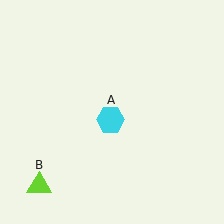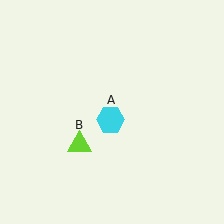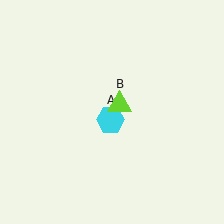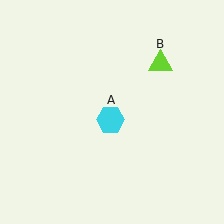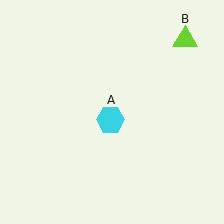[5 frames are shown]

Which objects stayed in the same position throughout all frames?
Cyan hexagon (object A) remained stationary.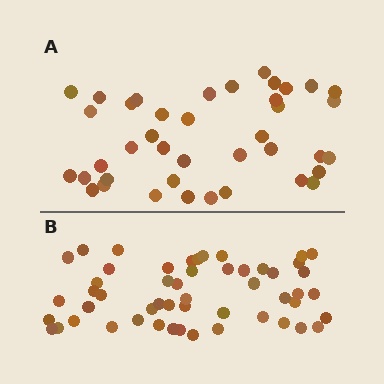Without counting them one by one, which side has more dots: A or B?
Region B (the bottom region) has more dots.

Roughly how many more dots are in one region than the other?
Region B has roughly 12 or so more dots than region A.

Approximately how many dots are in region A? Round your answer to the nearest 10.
About 40 dots.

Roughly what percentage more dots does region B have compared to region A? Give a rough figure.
About 30% more.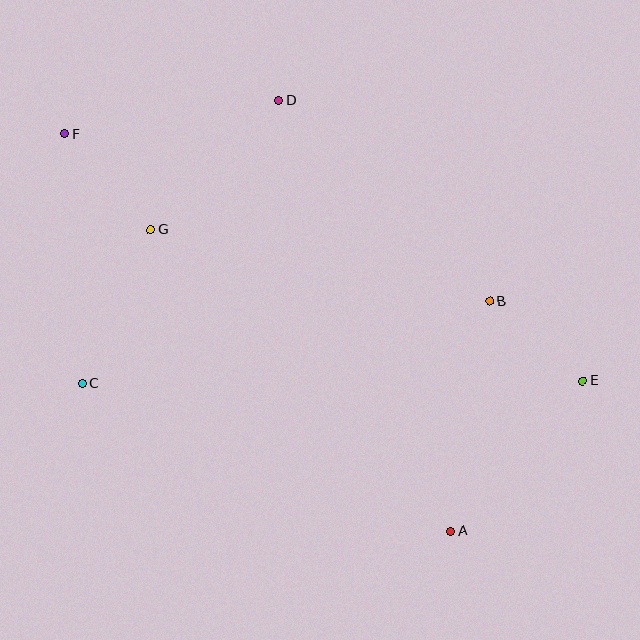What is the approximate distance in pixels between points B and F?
The distance between B and F is approximately 457 pixels.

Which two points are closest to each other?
Points B and E are closest to each other.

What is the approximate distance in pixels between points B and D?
The distance between B and D is approximately 291 pixels.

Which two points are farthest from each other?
Points E and F are farthest from each other.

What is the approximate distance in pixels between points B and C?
The distance between B and C is approximately 416 pixels.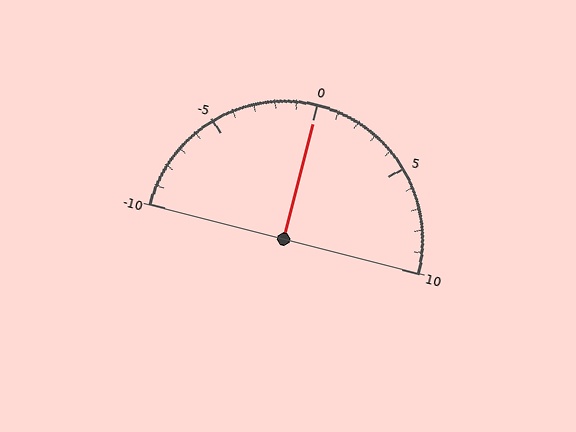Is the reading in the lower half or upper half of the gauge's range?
The reading is in the upper half of the range (-10 to 10).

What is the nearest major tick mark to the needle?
The nearest major tick mark is 0.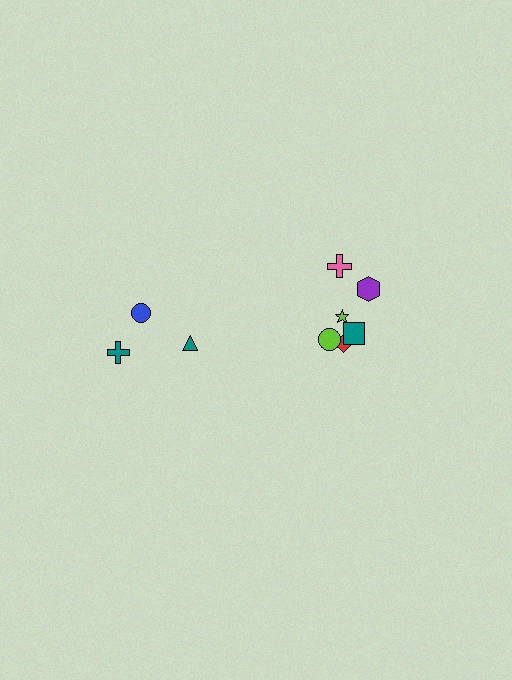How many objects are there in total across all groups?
There are 9 objects.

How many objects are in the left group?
There are 3 objects.